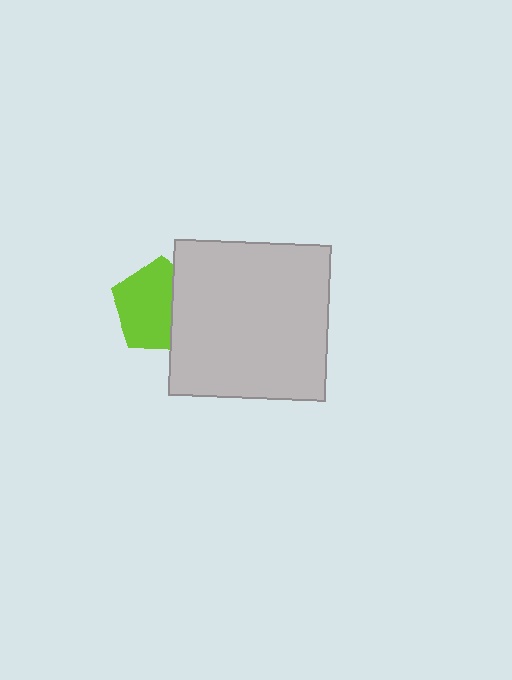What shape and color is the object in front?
The object in front is a light gray square.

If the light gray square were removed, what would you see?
You would see the complete lime pentagon.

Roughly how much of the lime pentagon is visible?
Most of it is visible (roughly 65%).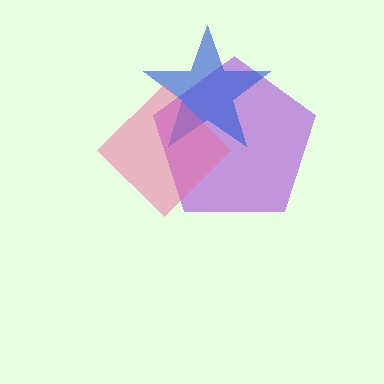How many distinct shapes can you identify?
There are 3 distinct shapes: a purple pentagon, a blue star, a pink diamond.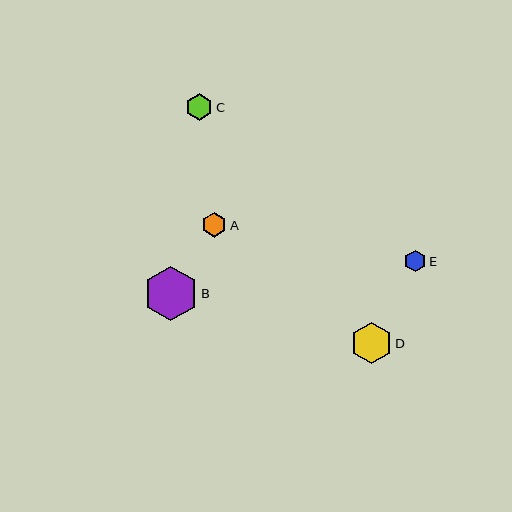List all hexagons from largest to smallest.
From largest to smallest: B, D, C, A, E.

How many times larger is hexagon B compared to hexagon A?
Hexagon B is approximately 2.2 times the size of hexagon A.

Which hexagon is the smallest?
Hexagon E is the smallest with a size of approximately 21 pixels.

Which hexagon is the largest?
Hexagon B is the largest with a size of approximately 54 pixels.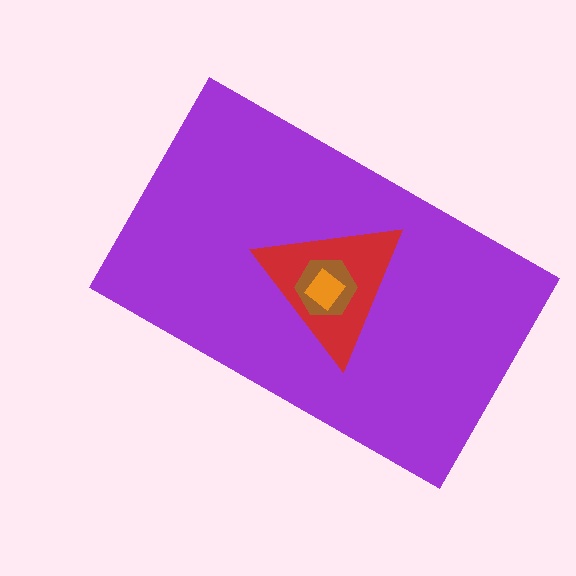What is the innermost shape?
The orange diamond.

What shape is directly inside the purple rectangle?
The red triangle.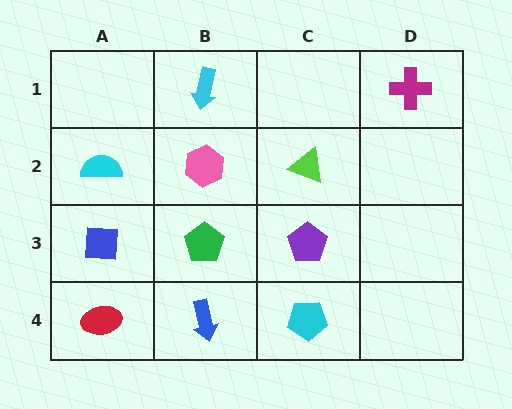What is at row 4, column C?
A cyan pentagon.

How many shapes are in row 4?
3 shapes.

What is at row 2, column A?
A cyan semicircle.